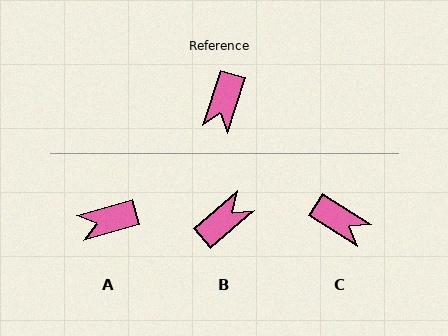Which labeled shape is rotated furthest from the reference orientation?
B, about 148 degrees away.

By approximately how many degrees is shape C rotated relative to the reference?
Approximately 75 degrees counter-clockwise.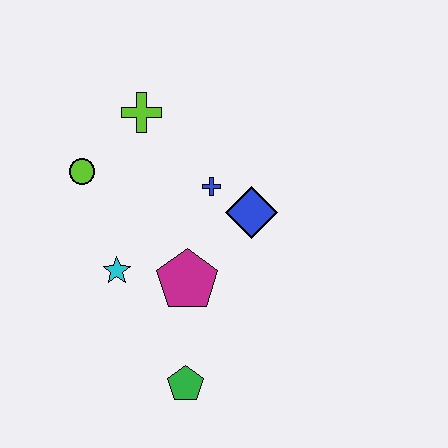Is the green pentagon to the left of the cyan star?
No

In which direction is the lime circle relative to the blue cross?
The lime circle is to the left of the blue cross.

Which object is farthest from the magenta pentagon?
The lime cross is farthest from the magenta pentagon.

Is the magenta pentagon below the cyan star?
Yes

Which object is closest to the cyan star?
The magenta pentagon is closest to the cyan star.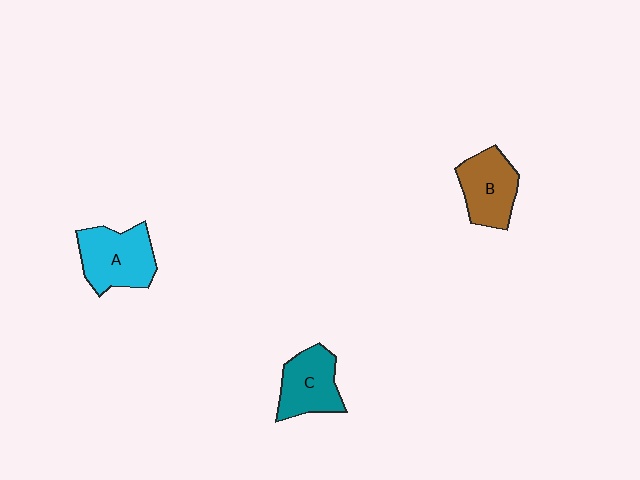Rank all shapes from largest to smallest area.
From largest to smallest: A (cyan), B (brown), C (teal).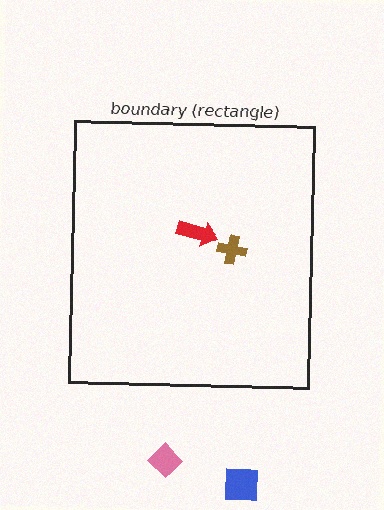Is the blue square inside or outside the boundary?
Outside.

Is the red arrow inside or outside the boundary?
Inside.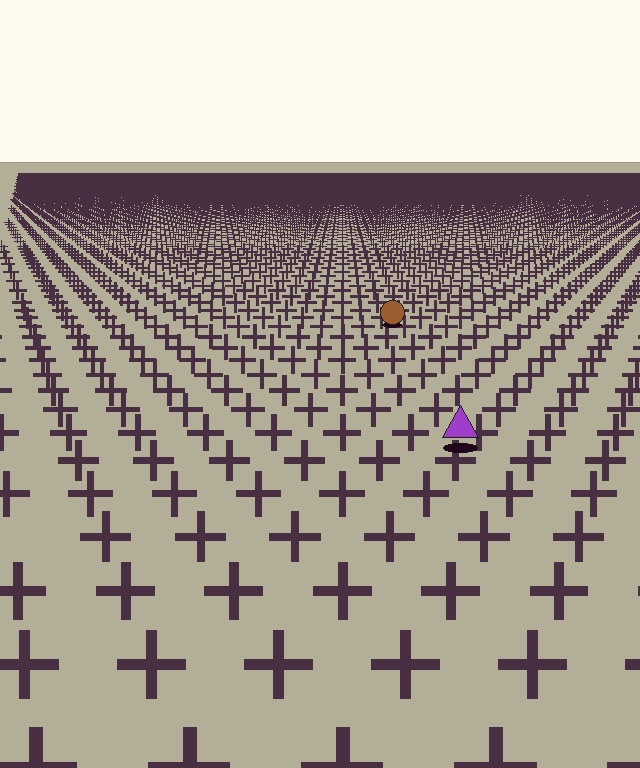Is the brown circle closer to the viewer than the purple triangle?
No. The purple triangle is closer — you can tell from the texture gradient: the ground texture is coarser near it.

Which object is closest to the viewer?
The purple triangle is closest. The texture marks near it are larger and more spread out.